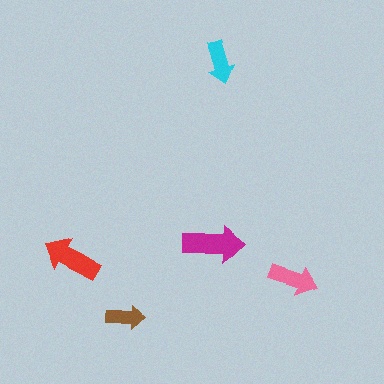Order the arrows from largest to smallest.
the magenta one, the red one, the pink one, the cyan one, the brown one.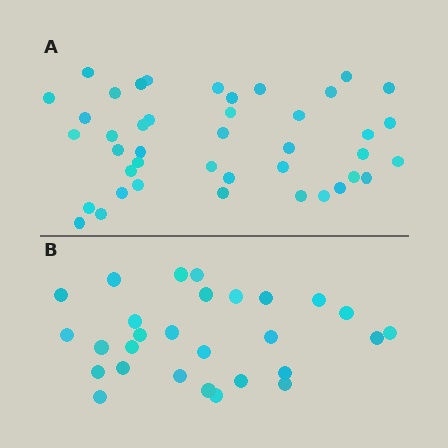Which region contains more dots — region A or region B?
Region A (the top region) has more dots.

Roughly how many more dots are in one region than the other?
Region A has approximately 15 more dots than region B.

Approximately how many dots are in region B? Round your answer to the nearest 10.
About 30 dots. (The exact count is 28, which rounds to 30.)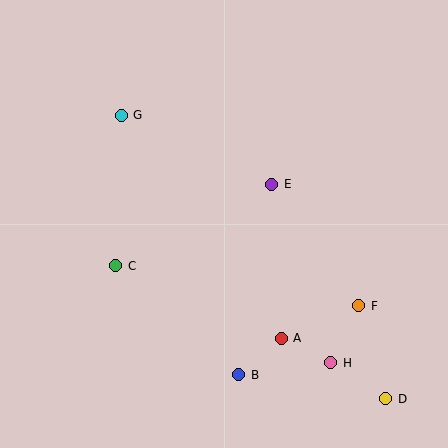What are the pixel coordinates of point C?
Point C is at (116, 266).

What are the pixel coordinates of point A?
Point A is at (281, 338).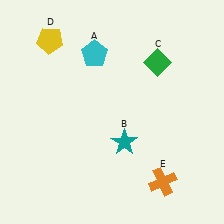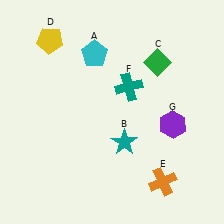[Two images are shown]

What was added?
A teal cross (F), a purple hexagon (G) were added in Image 2.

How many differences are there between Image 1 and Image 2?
There are 2 differences between the two images.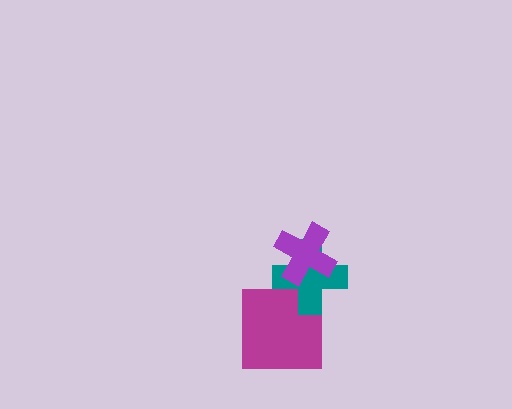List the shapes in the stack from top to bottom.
From top to bottom: the purple cross, the teal cross, the magenta square.